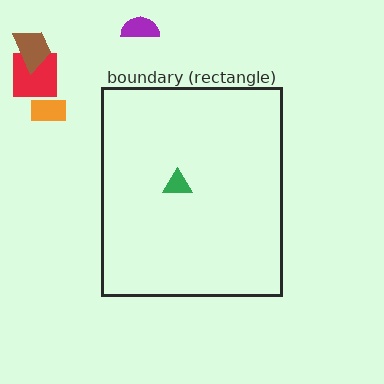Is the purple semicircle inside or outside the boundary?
Outside.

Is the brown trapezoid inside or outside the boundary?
Outside.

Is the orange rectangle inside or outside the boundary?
Outside.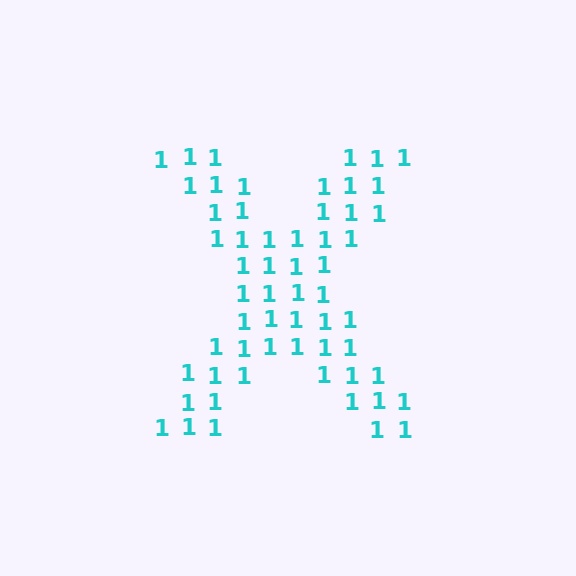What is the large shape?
The large shape is the letter X.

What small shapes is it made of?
It is made of small digit 1's.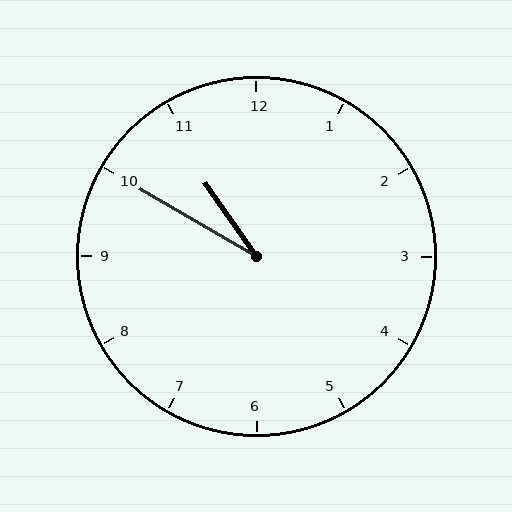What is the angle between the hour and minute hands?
Approximately 25 degrees.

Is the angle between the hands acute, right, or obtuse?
It is acute.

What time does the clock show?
10:50.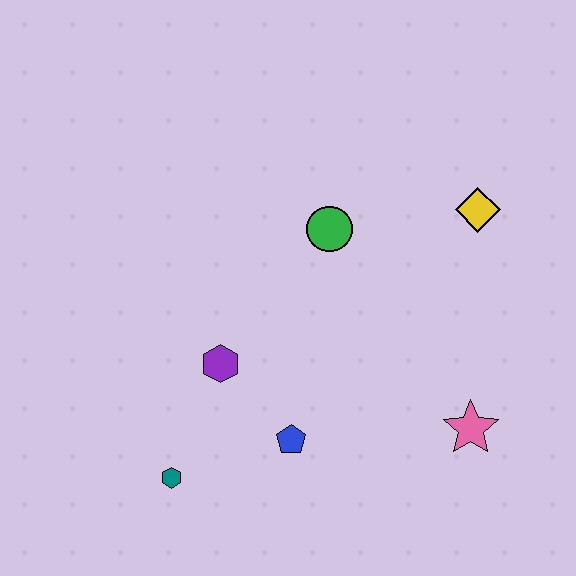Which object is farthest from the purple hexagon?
The yellow diamond is farthest from the purple hexagon.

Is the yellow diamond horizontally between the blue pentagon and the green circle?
No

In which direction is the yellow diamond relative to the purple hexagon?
The yellow diamond is to the right of the purple hexagon.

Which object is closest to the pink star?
The blue pentagon is closest to the pink star.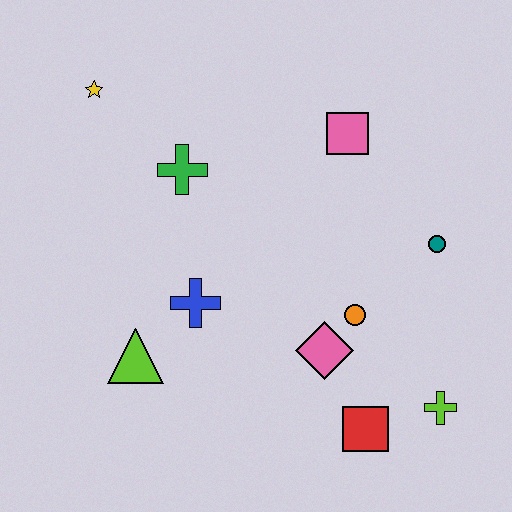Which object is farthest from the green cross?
The lime cross is farthest from the green cross.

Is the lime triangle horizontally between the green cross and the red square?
No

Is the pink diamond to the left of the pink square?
Yes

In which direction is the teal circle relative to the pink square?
The teal circle is below the pink square.